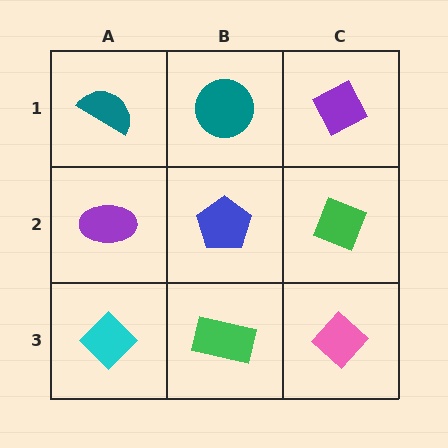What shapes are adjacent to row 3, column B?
A blue pentagon (row 2, column B), a cyan diamond (row 3, column A), a pink diamond (row 3, column C).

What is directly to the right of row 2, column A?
A blue pentagon.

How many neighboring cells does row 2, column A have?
3.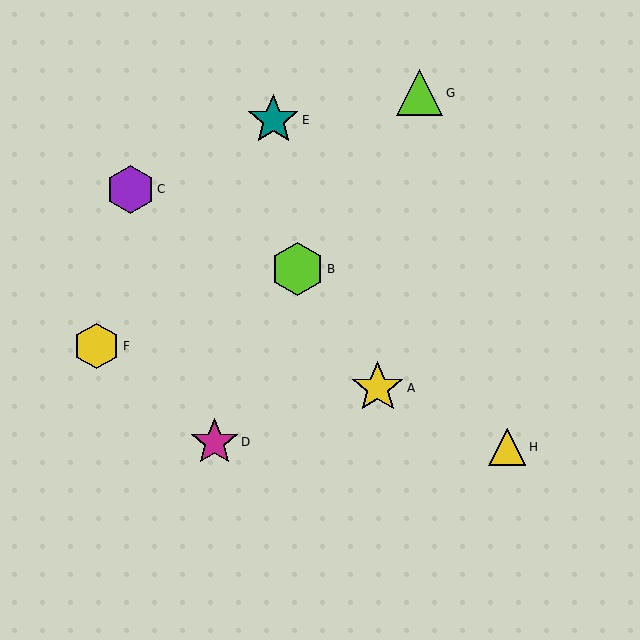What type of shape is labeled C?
Shape C is a purple hexagon.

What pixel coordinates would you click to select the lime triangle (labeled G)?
Click at (420, 93) to select the lime triangle G.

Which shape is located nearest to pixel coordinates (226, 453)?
The magenta star (labeled D) at (214, 442) is nearest to that location.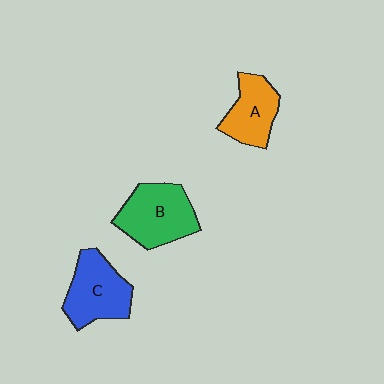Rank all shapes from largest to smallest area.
From largest to smallest: B (green), C (blue), A (orange).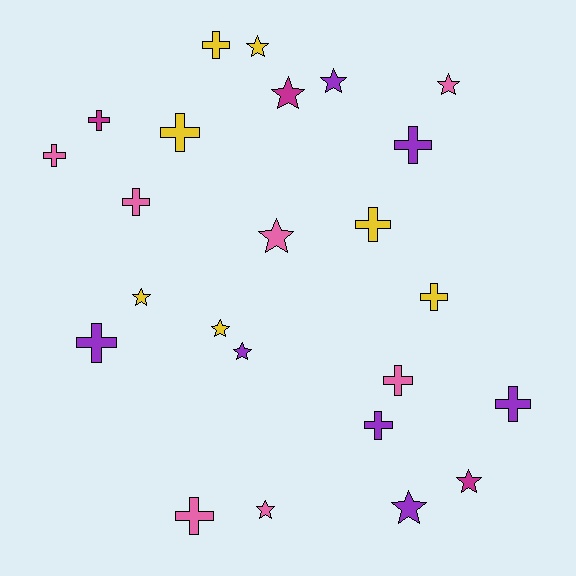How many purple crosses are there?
There are 4 purple crosses.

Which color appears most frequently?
Purple, with 7 objects.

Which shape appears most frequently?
Cross, with 13 objects.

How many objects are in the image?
There are 24 objects.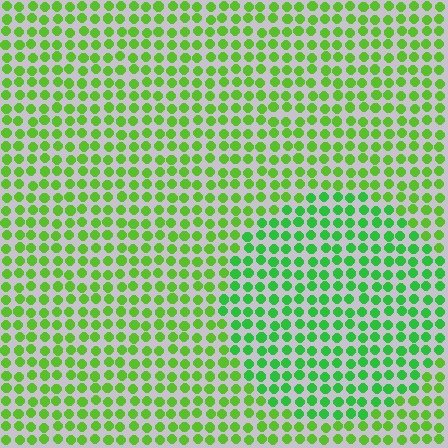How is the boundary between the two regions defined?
The boundary is defined purely by a slight shift in hue (about 25 degrees). Spacing, size, and orientation are identical on both sides.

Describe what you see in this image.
The image is filled with small lime elements in a uniform arrangement. A circle-shaped region is visible where the elements are tinted to a slightly different hue, forming a subtle color boundary.